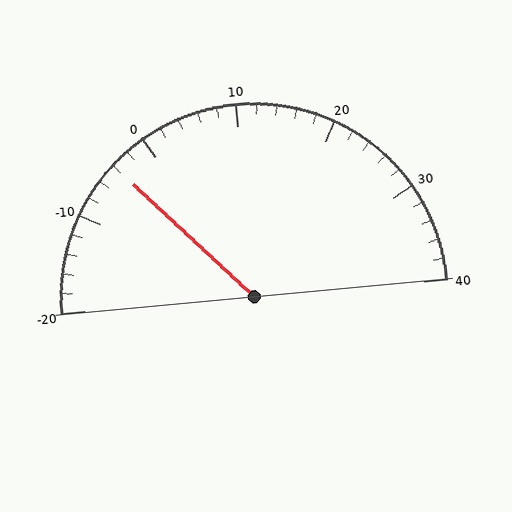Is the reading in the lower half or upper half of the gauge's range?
The reading is in the lower half of the range (-20 to 40).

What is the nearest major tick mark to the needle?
The nearest major tick mark is 0.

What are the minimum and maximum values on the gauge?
The gauge ranges from -20 to 40.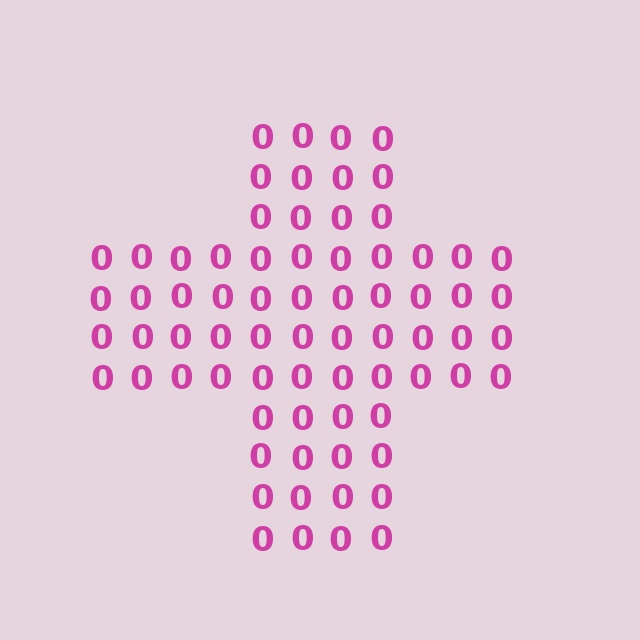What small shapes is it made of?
It is made of small digit 0's.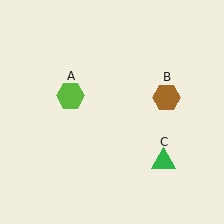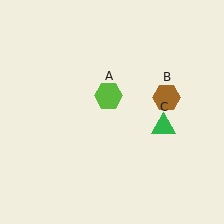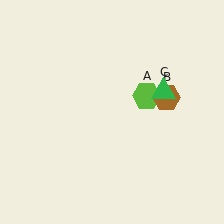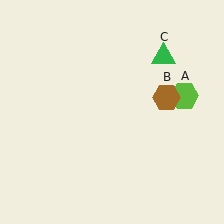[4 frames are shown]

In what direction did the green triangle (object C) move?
The green triangle (object C) moved up.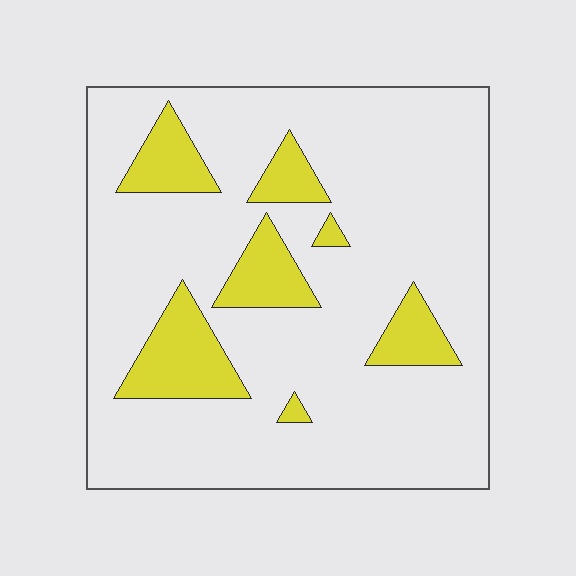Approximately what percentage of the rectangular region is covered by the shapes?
Approximately 15%.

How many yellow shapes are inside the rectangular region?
7.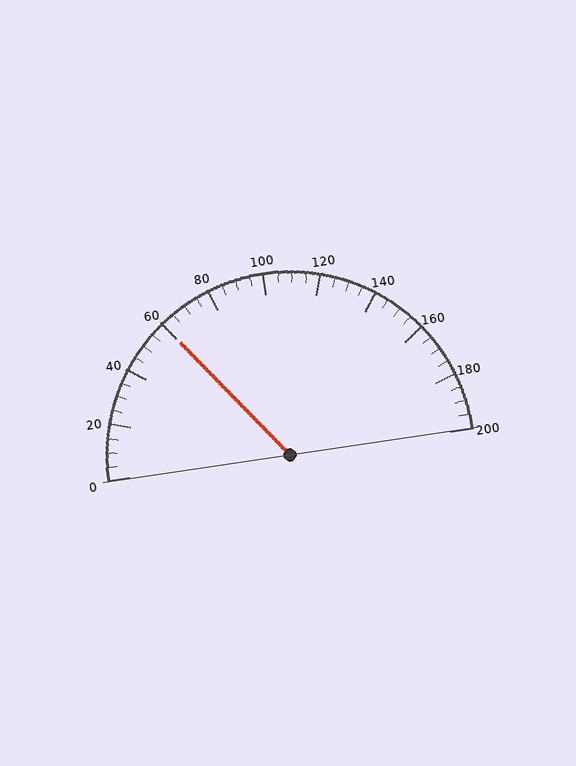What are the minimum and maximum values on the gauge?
The gauge ranges from 0 to 200.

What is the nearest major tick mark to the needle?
The nearest major tick mark is 60.